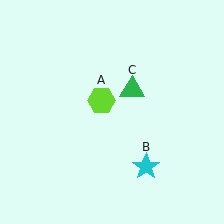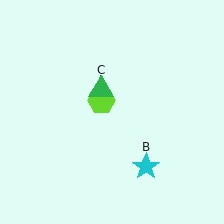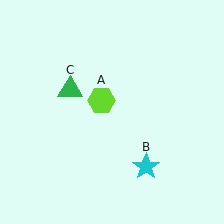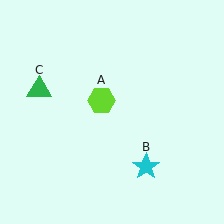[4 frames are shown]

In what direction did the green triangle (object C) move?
The green triangle (object C) moved left.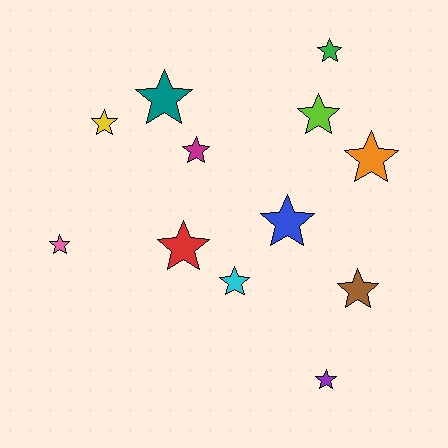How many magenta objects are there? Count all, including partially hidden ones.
There is 1 magenta object.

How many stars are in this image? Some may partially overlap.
There are 12 stars.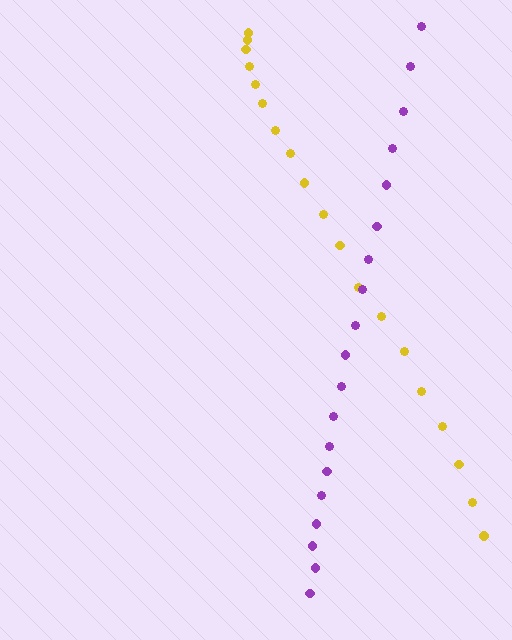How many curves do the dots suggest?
There are 2 distinct paths.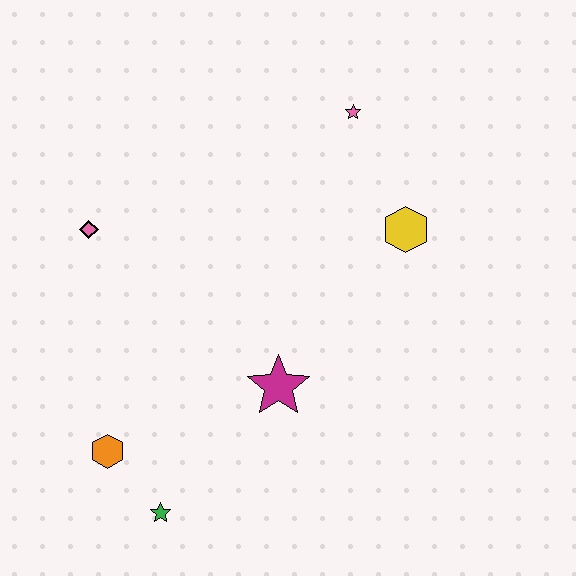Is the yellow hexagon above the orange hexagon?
Yes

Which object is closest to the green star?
The orange hexagon is closest to the green star.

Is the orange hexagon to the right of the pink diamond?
Yes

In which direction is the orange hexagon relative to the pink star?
The orange hexagon is below the pink star.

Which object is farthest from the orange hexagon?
The pink star is farthest from the orange hexagon.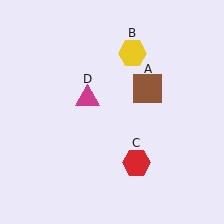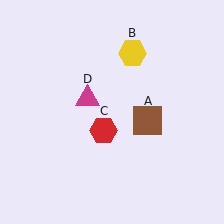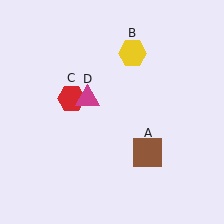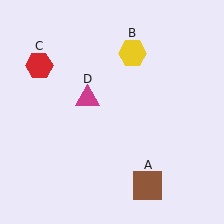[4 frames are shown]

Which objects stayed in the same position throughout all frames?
Yellow hexagon (object B) and magenta triangle (object D) remained stationary.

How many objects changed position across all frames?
2 objects changed position: brown square (object A), red hexagon (object C).